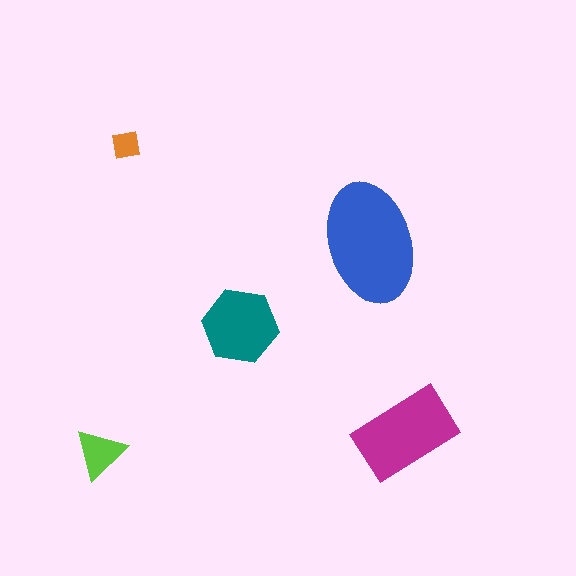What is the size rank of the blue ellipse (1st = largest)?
1st.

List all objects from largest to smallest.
The blue ellipse, the magenta rectangle, the teal hexagon, the lime triangle, the orange square.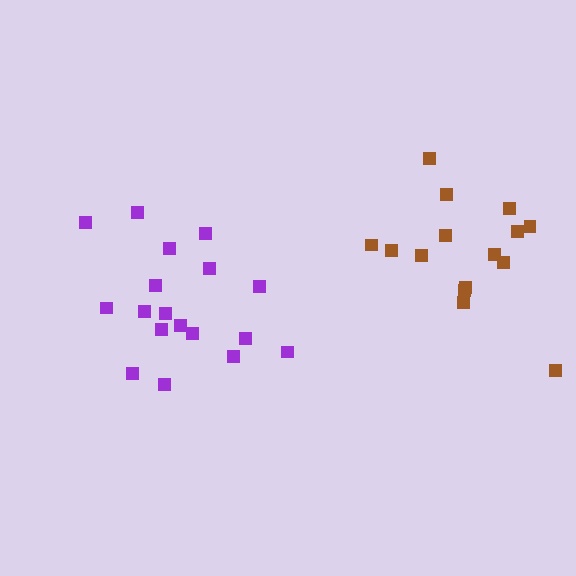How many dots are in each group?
Group 1: 18 dots, Group 2: 15 dots (33 total).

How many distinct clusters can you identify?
There are 2 distinct clusters.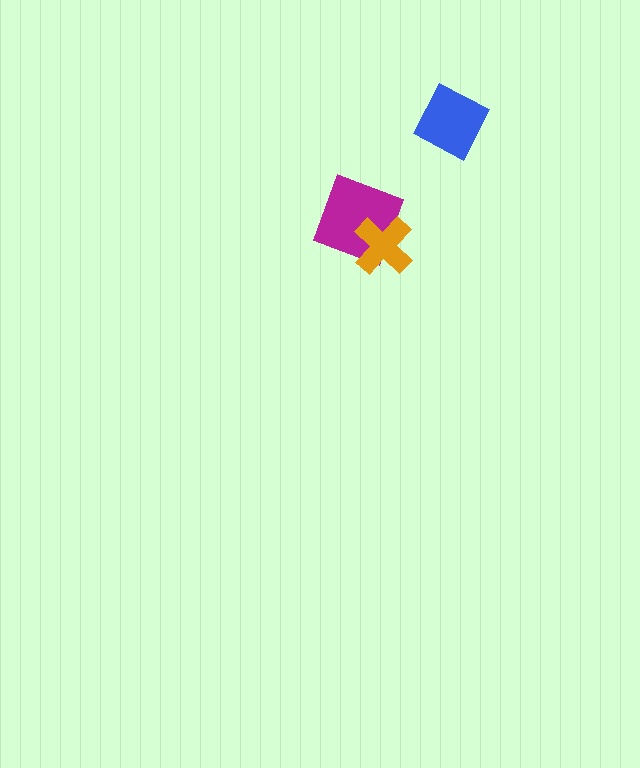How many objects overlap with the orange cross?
1 object overlaps with the orange cross.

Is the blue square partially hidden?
No, no other shape covers it.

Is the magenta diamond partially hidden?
Yes, it is partially covered by another shape.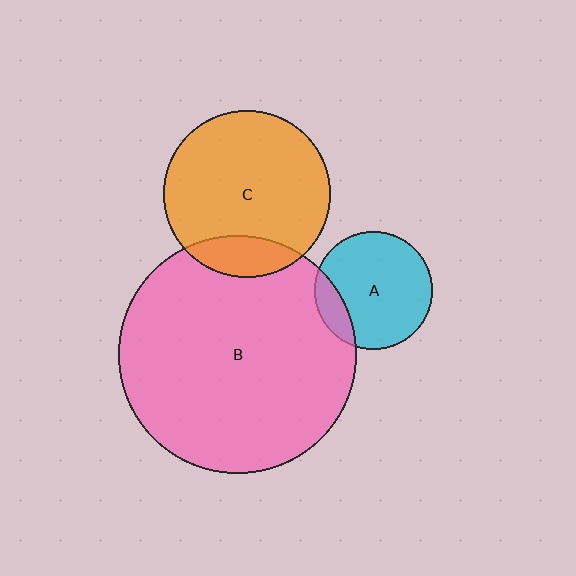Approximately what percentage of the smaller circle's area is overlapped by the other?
Approximately 15%.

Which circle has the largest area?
Circle B (pink).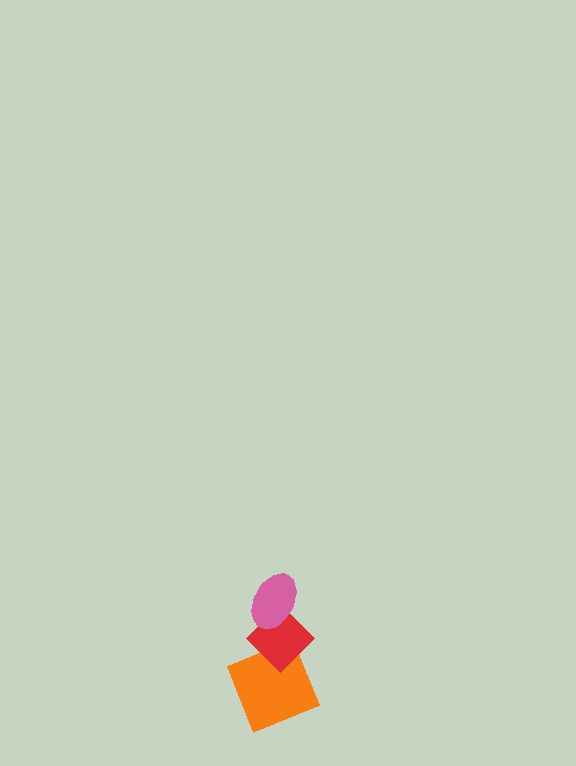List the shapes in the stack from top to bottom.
From top to bottom: the pink ellipse, the red diamond, the orange square.